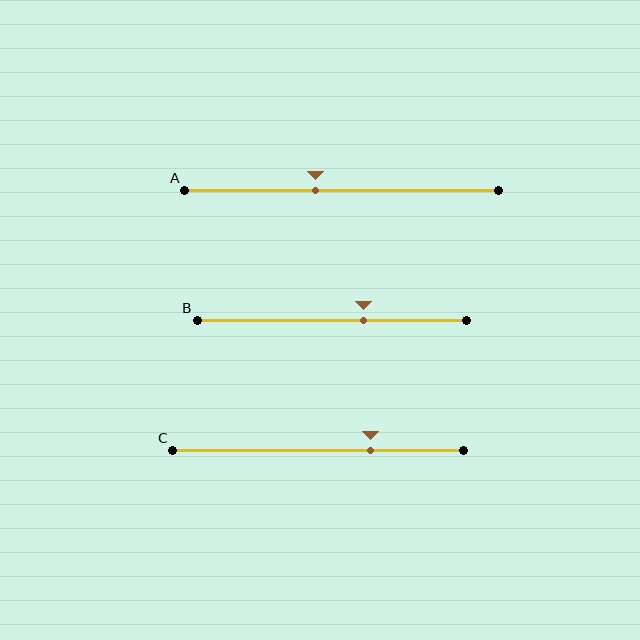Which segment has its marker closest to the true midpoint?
Segment A has its marker closest to the true midpoint.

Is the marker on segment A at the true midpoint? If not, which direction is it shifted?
No, the marker on segment A is shifted to the left by about 8% of the segment length.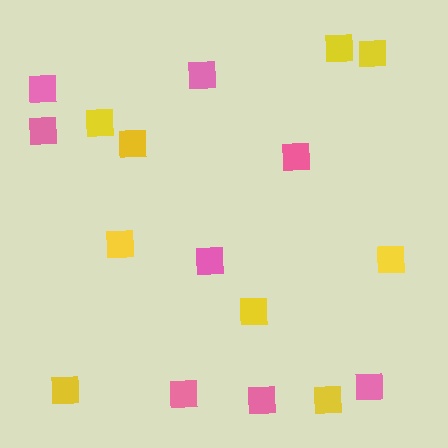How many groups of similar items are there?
There are 2 groups: one group of pink squares (8) and one group of yellow squares (9).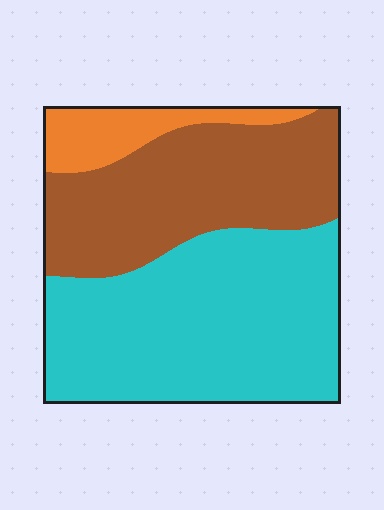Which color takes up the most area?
Cyan, at roughly 50%.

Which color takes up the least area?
Orange, at roughly 10%.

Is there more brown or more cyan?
Cyan.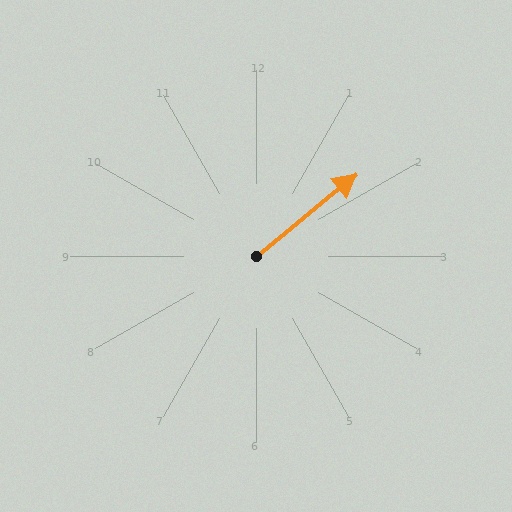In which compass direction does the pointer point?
Northeast.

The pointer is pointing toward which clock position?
Roughly 2 o'clock.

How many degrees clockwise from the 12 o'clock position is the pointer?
Approximately 51 degrees.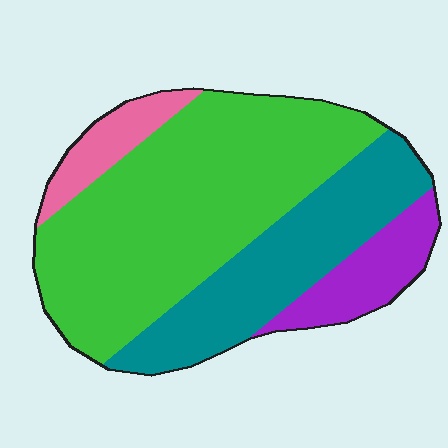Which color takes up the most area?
Green, at roughly 55%.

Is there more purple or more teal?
Teal.